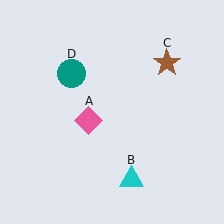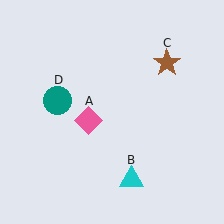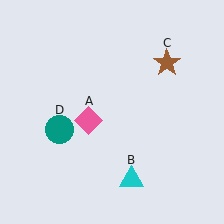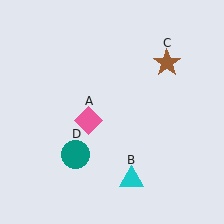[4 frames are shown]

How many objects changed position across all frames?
1 object changed position: teal circle (object D).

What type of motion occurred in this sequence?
The teal circle (object D) rotated counterclockwise around the center of the scene.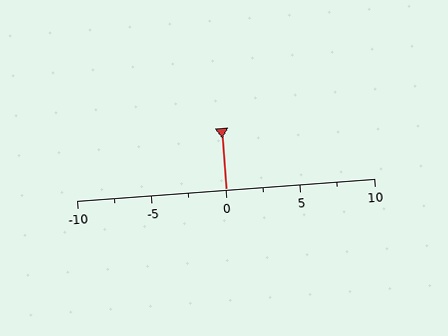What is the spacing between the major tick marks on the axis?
The major ticks are spaced 5 apart.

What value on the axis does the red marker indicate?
The marker indicates approximately 0.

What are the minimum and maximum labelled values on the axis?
The axis runs from -10 to 10.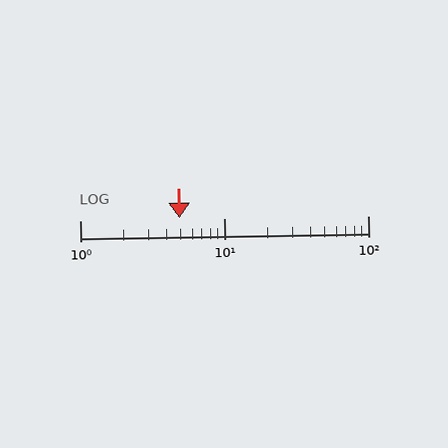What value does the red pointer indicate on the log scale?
The pointer indicates approximately 4.9.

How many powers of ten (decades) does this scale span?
The scale spans 2 decades, from 1 to 100.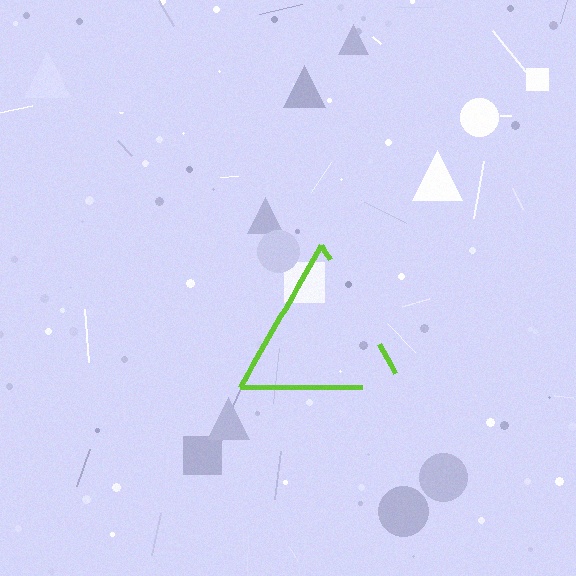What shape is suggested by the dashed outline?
The dashed outline suggests a triangle.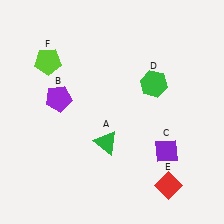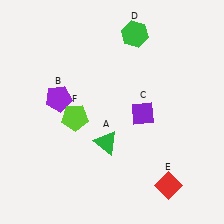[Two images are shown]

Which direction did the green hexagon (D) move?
The green hexagon (D) moved up.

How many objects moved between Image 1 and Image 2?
3 objects moved between the two images.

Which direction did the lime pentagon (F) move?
The lime pentagon (F) moved down.